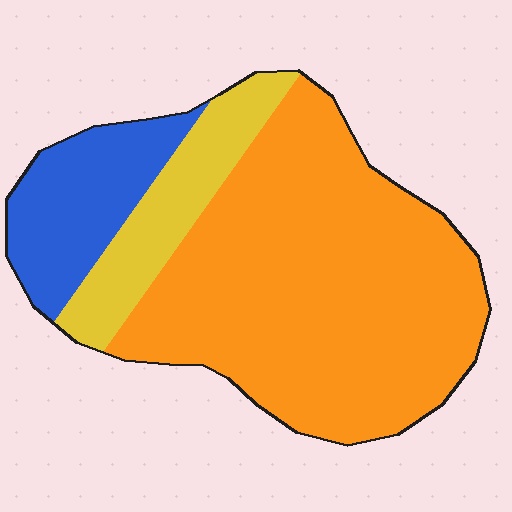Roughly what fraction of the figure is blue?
Blue takes up about one sixth (1/6) of the figure.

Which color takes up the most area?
Orange, at roughly 65%.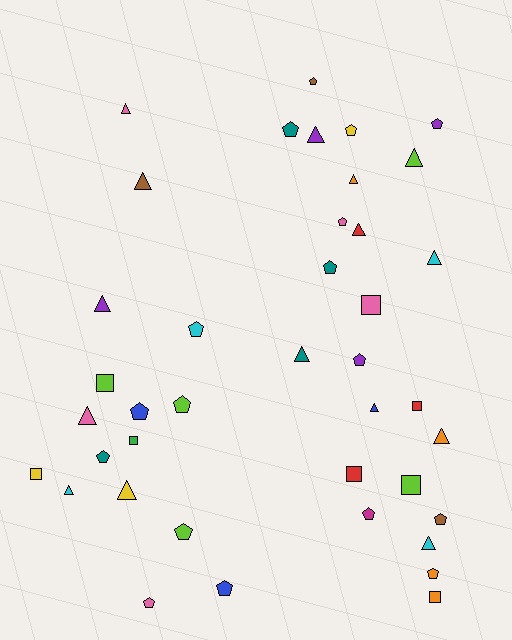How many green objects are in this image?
There is 1 green object.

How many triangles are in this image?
There are 15 triangles.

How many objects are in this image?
There are 40 objects.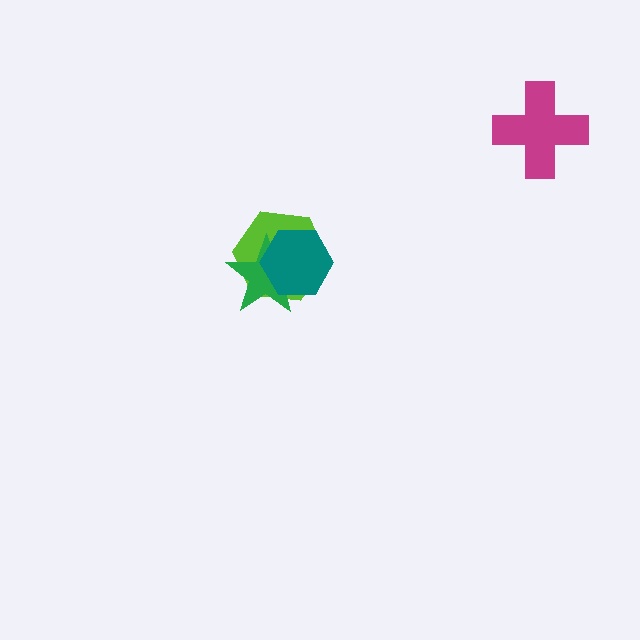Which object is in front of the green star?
The teal hexagon is in front of the green star.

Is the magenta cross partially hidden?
No, no other shape covers it.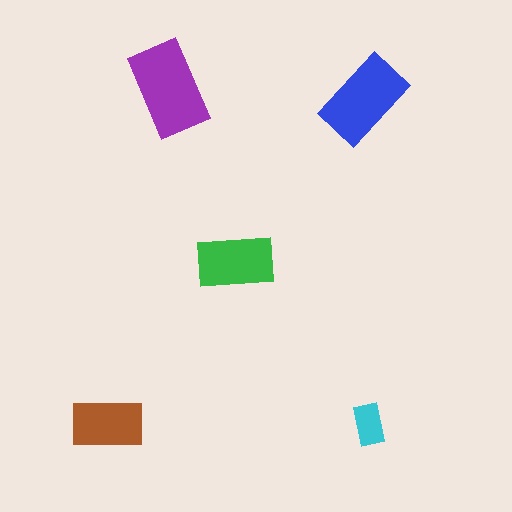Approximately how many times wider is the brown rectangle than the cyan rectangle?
About 1.5 times wider.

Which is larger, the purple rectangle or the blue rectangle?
The purple one.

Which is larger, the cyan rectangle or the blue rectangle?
The blue one.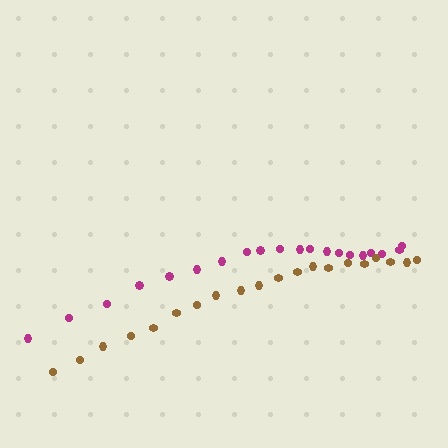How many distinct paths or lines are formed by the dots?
There are 2 distinct paths.